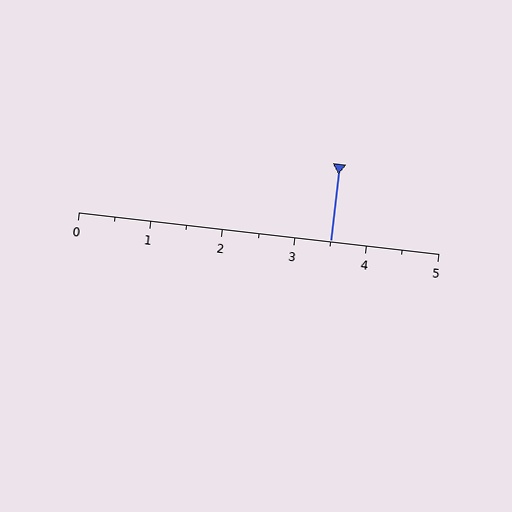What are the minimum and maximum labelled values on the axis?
The axis runs from 0 to 5.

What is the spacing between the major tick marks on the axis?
The major ticks are spaced 1 apart.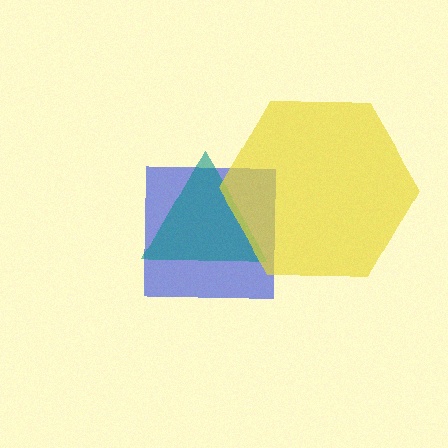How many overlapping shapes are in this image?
There are 3 overlapping shapes in the image.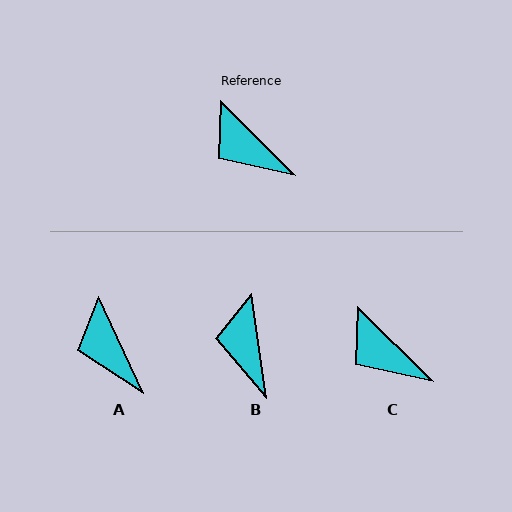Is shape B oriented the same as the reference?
No, it is off by about 37 degrees.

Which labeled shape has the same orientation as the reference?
C.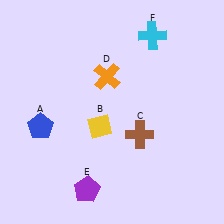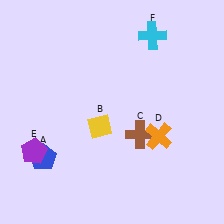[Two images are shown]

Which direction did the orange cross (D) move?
The orange cross (D) moved down.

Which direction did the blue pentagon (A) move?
The blue pentagon (A) moved down.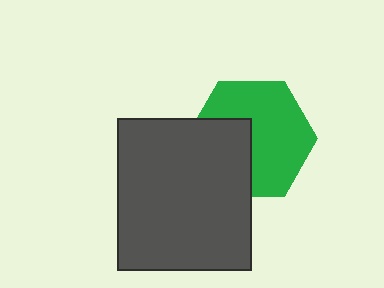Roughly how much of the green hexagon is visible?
About half of it is visible (roughly 64%).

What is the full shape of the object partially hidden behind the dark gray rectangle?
The partially hidden object is a green hexagon.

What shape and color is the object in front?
The object in front is a dark gray rectangle.